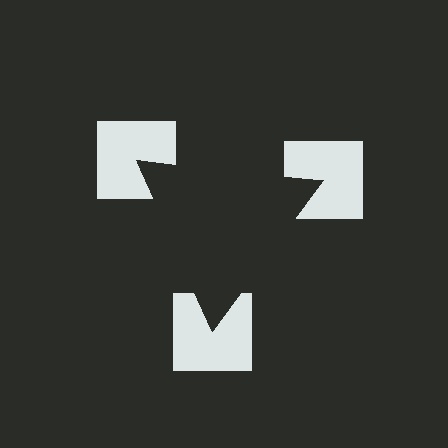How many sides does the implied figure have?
3 sides.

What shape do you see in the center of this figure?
An illusory triangle — its edges are inferred from the aligned wedge cuts in the notched squares, not physically drawn.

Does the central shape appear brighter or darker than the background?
It typically appears slightly darker than the background, even though no actual brightness change is drawn.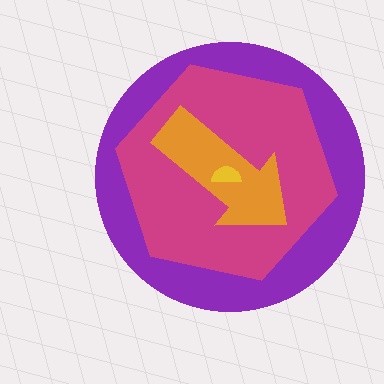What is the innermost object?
The yellow semicircle.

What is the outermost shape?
The purple circle.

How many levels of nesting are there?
4.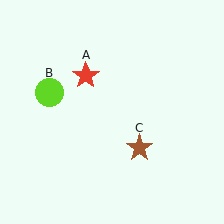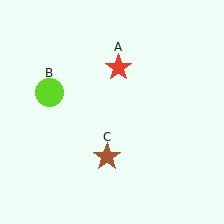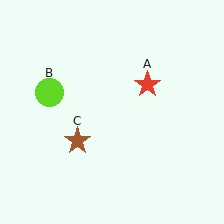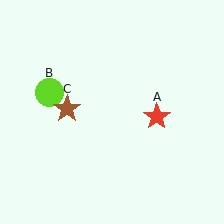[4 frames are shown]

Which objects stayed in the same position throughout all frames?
Lime circle (object B) remained stationary.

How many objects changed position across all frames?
2 objects changed position: red star (object A), brown star (object C).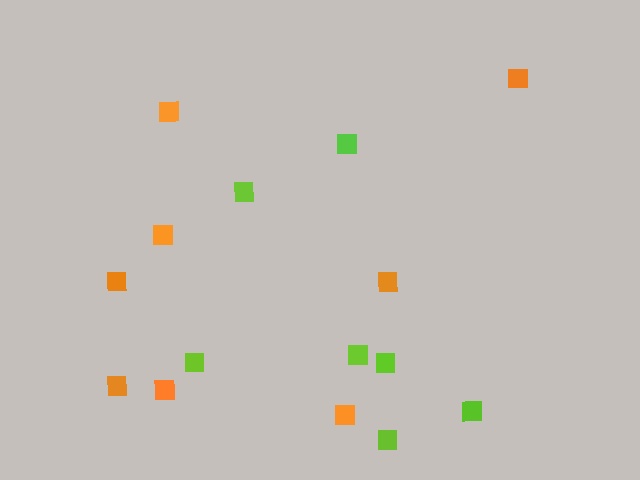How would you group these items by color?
There are 2 groups: one group of orange squares (8) and one group of lime squares (7).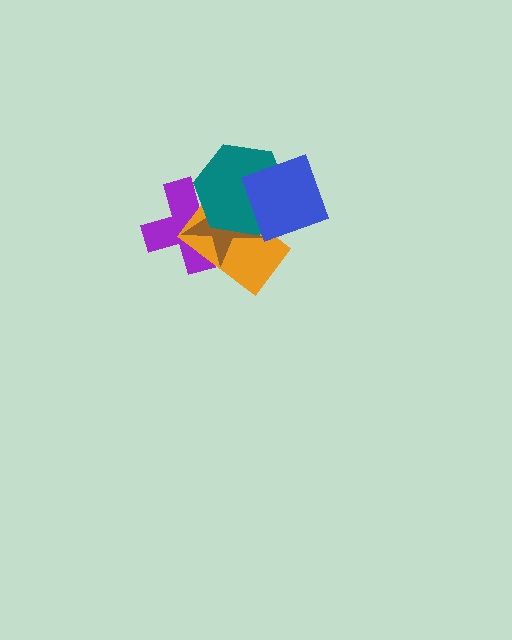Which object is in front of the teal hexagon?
The blue diamond is in front of the teal hexagon.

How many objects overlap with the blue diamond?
3 objects overlap with the blue diamond.